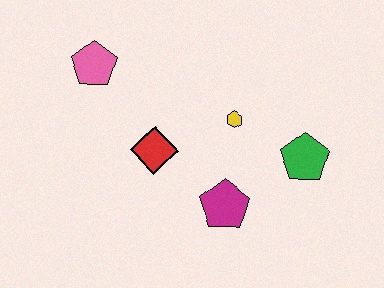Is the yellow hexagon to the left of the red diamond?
No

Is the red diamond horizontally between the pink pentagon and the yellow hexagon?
Yes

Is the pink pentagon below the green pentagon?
No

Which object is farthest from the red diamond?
The green pentagon is farthest from the red diamond.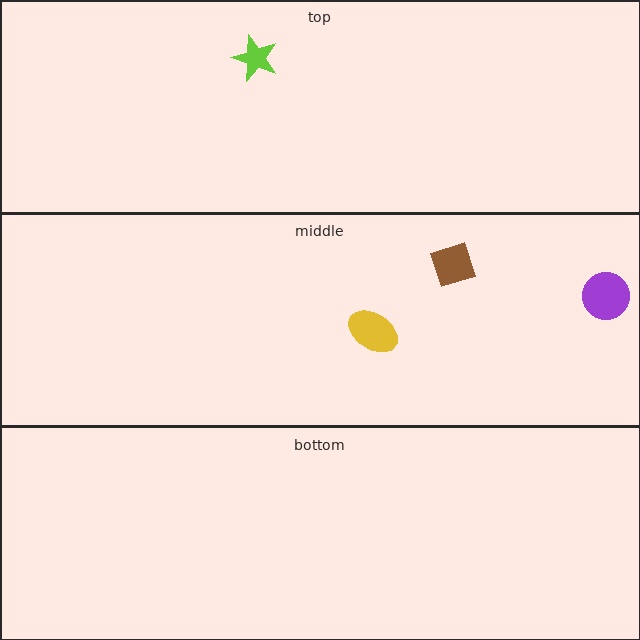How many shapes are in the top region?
1.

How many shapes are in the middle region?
3.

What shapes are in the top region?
The lime star.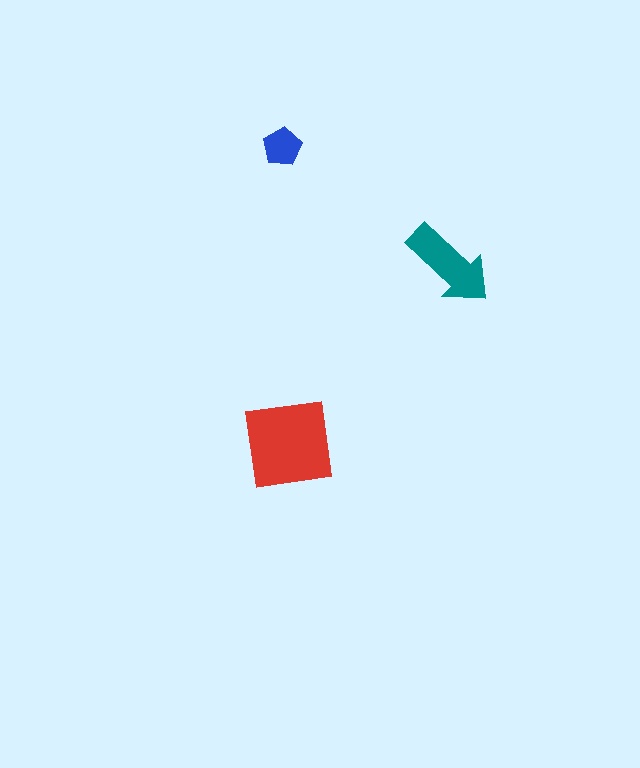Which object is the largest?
The red square.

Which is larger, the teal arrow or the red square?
The red square.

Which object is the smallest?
The blue pentagon.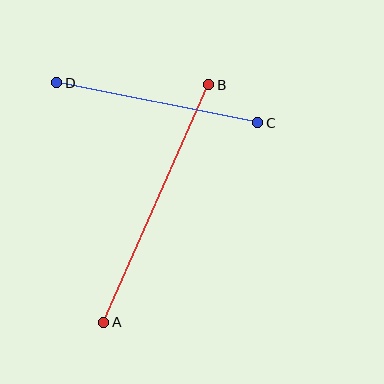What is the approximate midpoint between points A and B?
The midpoint is at approximately (156, 204) pixels.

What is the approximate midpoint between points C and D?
The midpoint is at approximately (157, 103) pixels.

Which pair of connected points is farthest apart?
Points A and B are farthest apart.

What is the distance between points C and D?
The distance is approximately 205 pixels.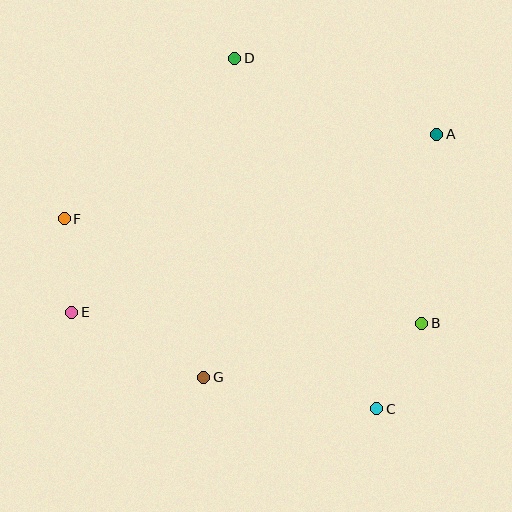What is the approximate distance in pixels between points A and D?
The distance between A and D is approximately 216 pixels.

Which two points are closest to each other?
Points E and F are closest to each other.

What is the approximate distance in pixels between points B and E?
The distance between B and E is approximately 350 pixels.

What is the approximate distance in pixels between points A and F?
The distance between A and F is approximately 382 pixels.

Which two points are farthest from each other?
Points A and E are farthest from each other.